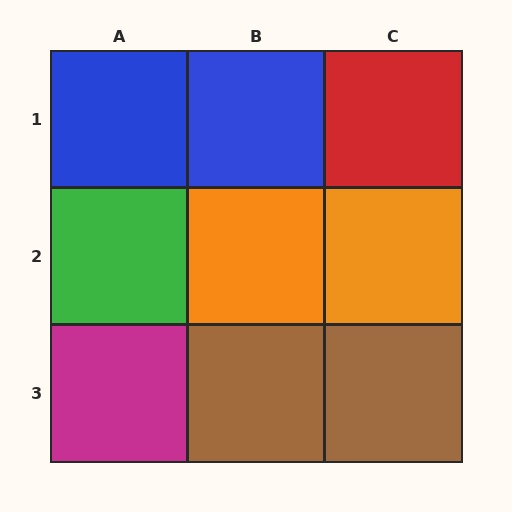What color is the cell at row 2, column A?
Green.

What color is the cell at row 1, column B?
Blue.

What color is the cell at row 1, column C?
Red.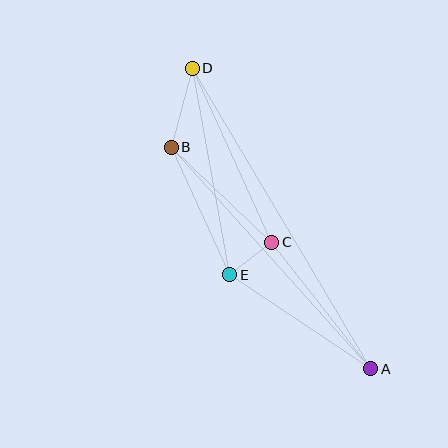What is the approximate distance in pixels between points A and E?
The distance between A and E is approximately 170 pixels.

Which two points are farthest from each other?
Points A and D are farthest from each other.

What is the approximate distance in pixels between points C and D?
The distance between C and D is approximately 191 pixels.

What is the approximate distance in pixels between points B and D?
The distance between B and D is approximately 82 pixels.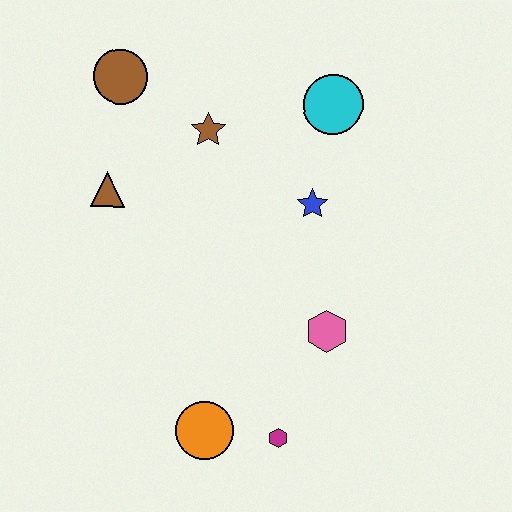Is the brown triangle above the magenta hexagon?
Yes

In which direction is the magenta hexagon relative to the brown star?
The magenta hexagon is below the brown star.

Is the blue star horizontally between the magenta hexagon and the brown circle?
No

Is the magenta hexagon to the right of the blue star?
No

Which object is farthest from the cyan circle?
The orange circle is farthest from the cyan circle.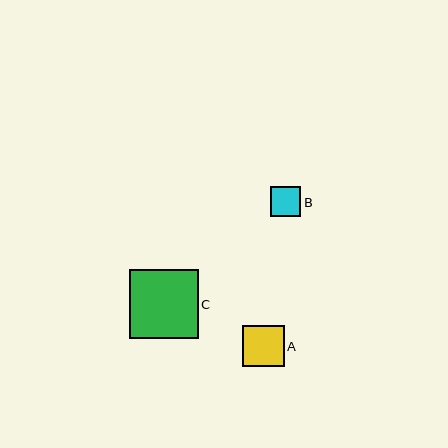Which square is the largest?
Square C is the largest with a size of approximately 69 pixels.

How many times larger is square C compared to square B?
Square C is approximately 2.3 times the size of square B.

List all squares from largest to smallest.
From largest to smallest: C, A, B.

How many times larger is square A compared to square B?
Square A is approximately 1.4 times the size of square B.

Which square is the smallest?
Square B is the smallest with a size of approximately 30 pixels.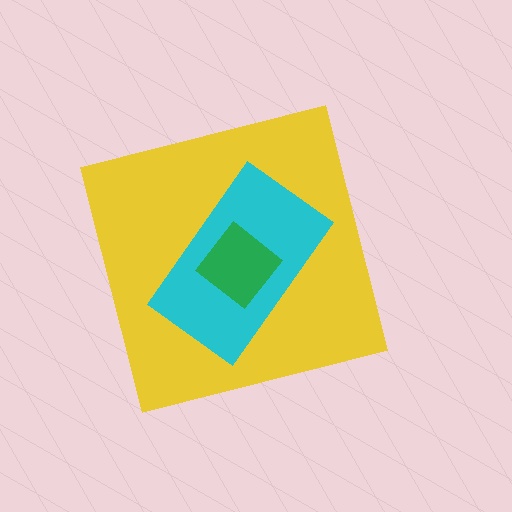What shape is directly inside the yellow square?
The cyan rectangle.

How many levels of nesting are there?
3.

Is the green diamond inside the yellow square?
Yes.